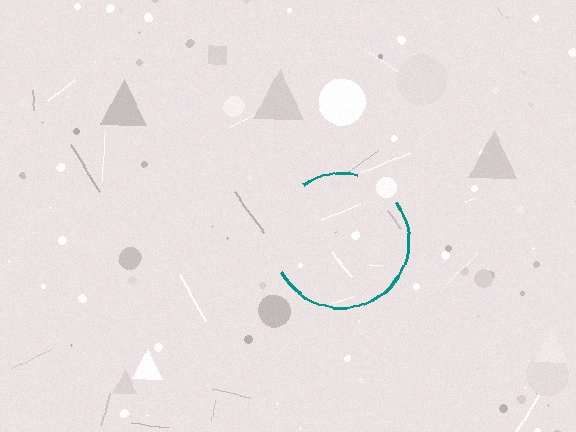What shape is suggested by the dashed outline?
The dashed outline suggests a circle.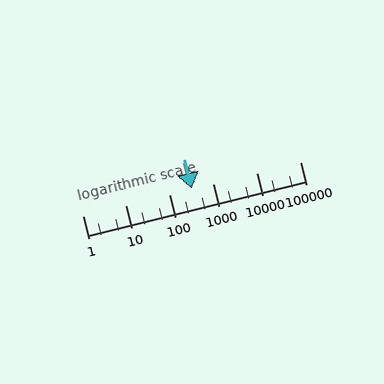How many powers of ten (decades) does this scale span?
The scale spans 5 decades, from 1 to 100000.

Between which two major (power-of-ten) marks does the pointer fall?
The pointer is between 100 and 1000.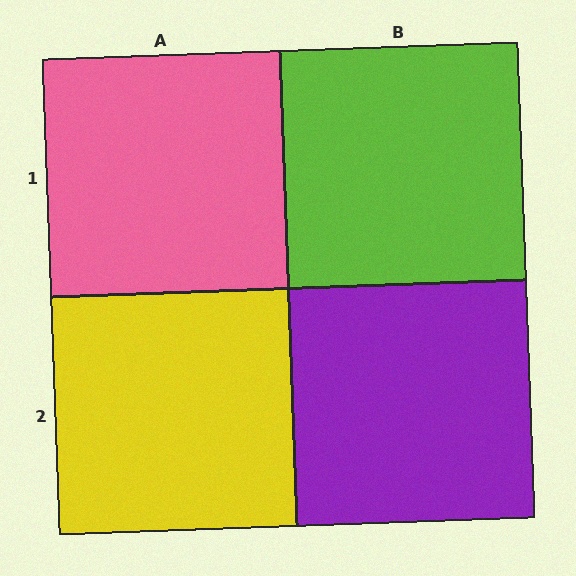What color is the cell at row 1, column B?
Lime.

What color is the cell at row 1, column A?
Pink.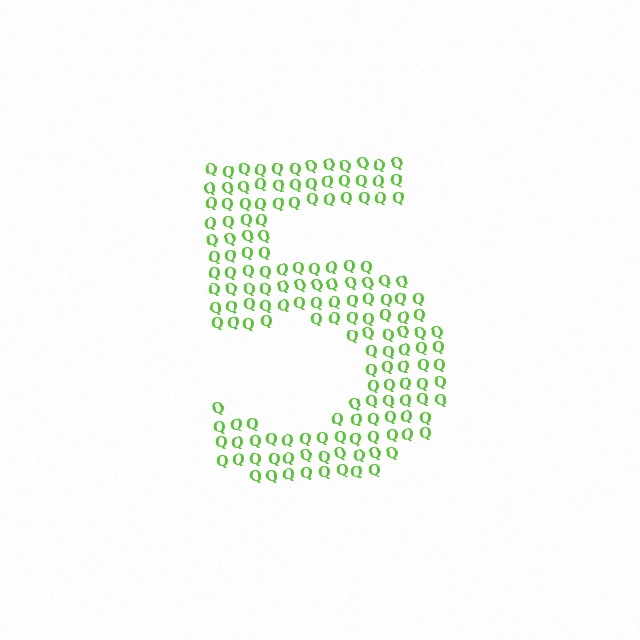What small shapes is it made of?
It is made of small letter Q's.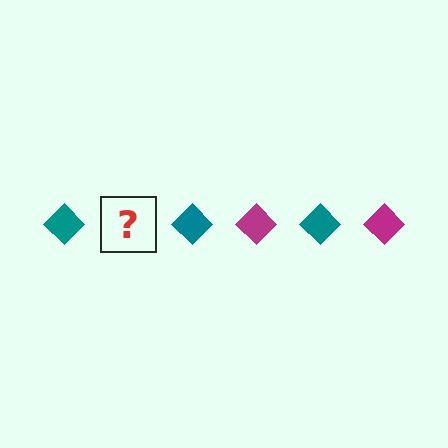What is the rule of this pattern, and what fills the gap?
The rule is that the pattern cycles through teal, magenta diamonds. The gap should be filled with a magenta diamond.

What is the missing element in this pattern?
The missing element is a magenta diamond.